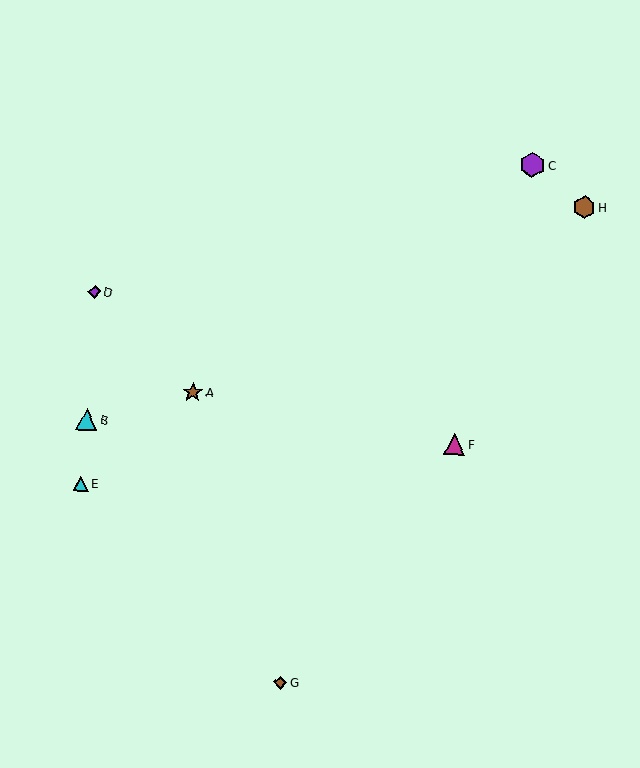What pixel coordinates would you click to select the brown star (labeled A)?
Click at (193, 392) to select the brown star A.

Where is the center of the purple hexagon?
The center of the purple hexagon is at (533, 165).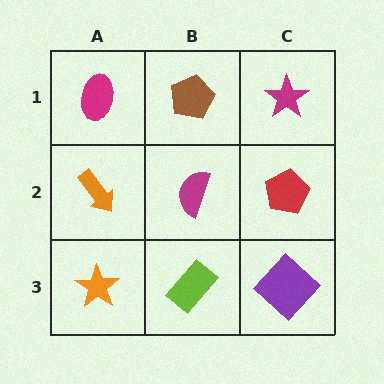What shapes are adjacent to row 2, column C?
A magenta star (row 1, column C), a purple diamond (row 3, column C), a magenta semicircle (row 2, column B).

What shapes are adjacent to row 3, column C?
A red pentagon (row 2, column C), a lime rectangle (row 3, column B).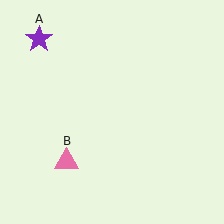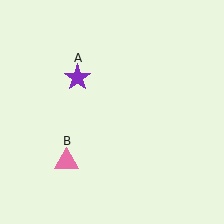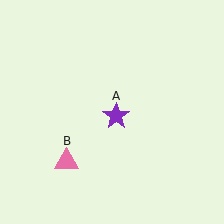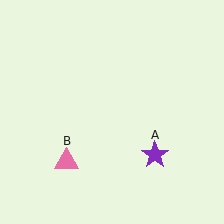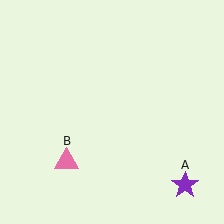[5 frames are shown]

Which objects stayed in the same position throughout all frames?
Pink triangle (object B) remained stationary.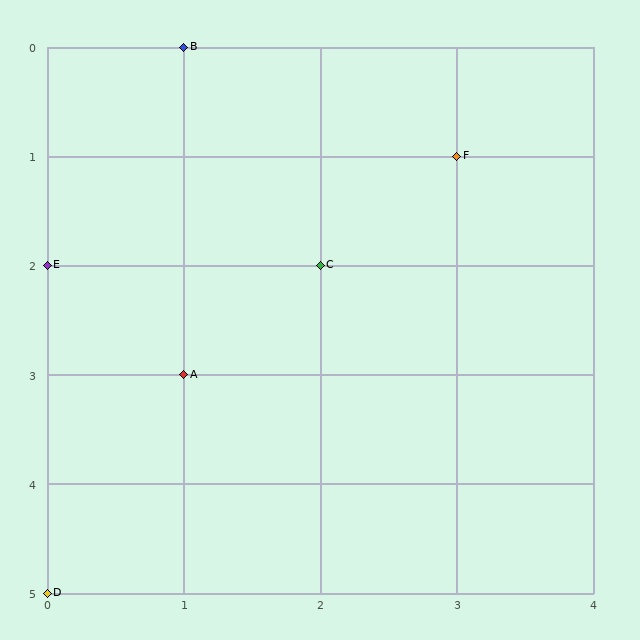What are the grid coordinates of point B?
Point B is at grid coordinates (1, 0).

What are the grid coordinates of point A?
Point A is at grid coordinates (1, 3).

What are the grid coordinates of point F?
Point F is at grid coordinates (3, 1).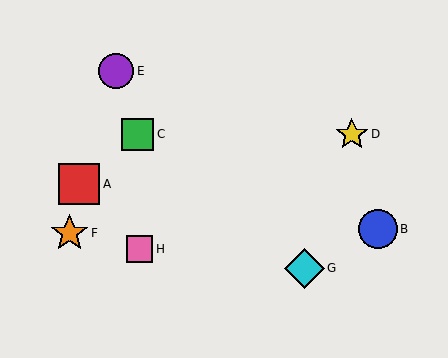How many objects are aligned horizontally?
2 objects (C, D) are aligned horizontally.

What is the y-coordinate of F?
Object F is at y≈233.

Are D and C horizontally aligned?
Yes, both are at y≈134.